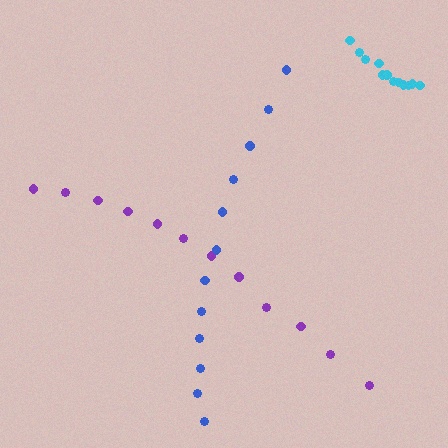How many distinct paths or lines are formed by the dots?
There are 3 distinct paths.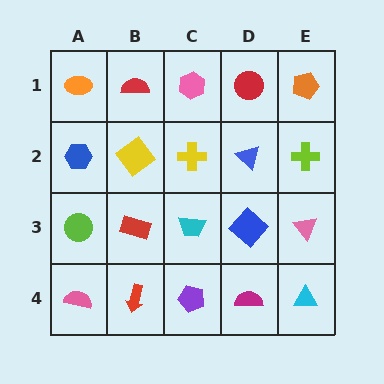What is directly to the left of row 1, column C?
A red semicircle.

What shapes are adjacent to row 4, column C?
A cyan trapezoid (row 3, column C), a red arrow (row 4, column B), a magenta semicircle (row 4, column D).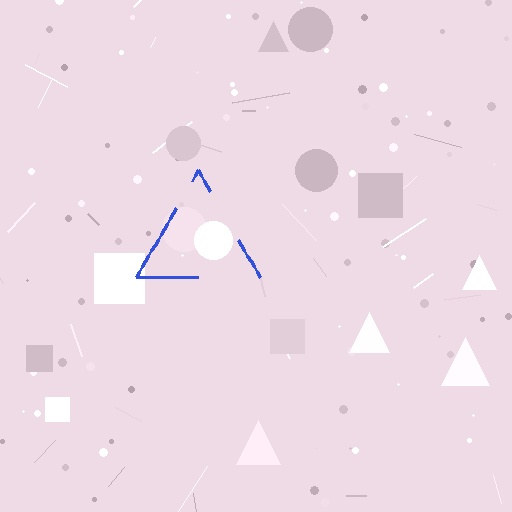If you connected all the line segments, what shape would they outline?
They would outline a triangle.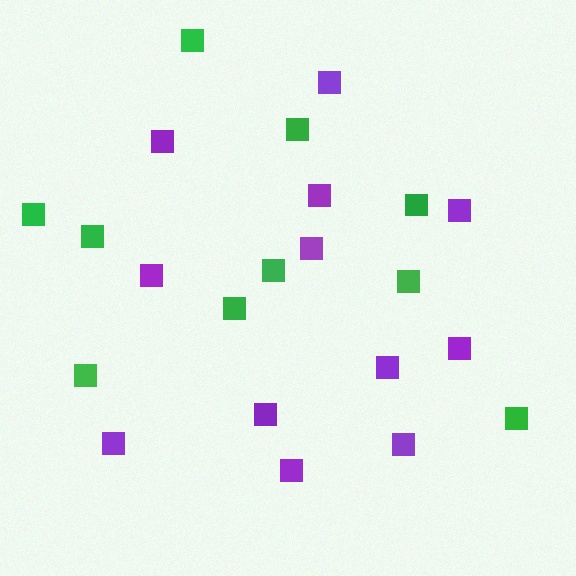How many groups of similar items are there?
There are 2 groups: one group of purple squares (12) and one group of green squares (10).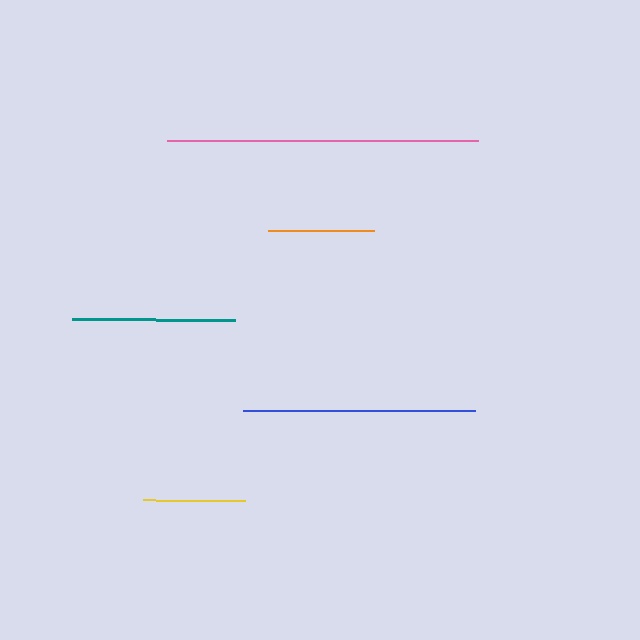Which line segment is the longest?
The pink line is the longest at approximately 311 pixels.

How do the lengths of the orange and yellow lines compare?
The orange and yellow lines are approximately the same length.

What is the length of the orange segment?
The orange segment is approximately 106 pixels long.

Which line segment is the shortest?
The yellow line is the shortest at approximately 102 pixels.